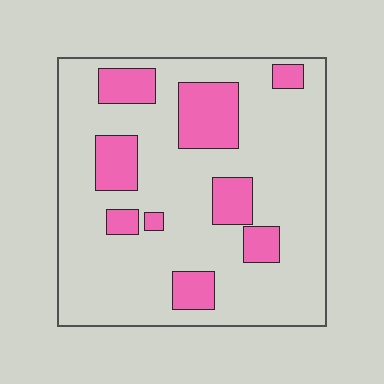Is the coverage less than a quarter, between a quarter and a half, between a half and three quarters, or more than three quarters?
Less than a quarter.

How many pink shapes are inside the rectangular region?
9.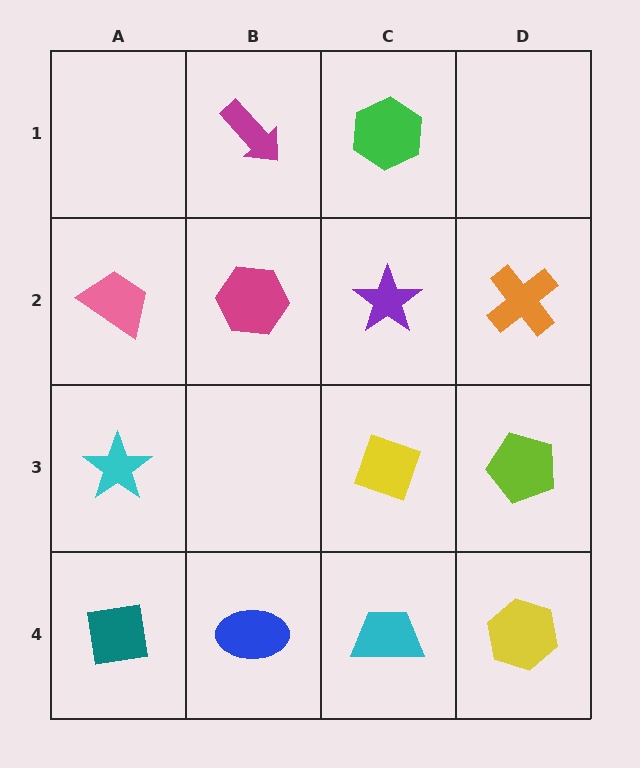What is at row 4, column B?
A blue ellipse.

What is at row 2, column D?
An orange cross.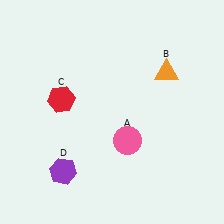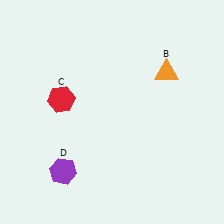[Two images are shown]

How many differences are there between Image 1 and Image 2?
There is 1 difference between the two images.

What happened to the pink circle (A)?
The pink circle (A) was removed in Image 2. It was in the bottom-right area of Image 1.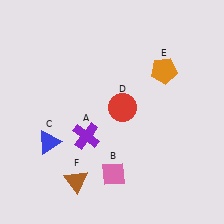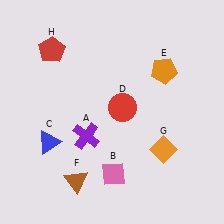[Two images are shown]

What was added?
An orange diamond (G), a red pentagon (H) were added in Image 2.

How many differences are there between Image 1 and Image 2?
There are 2 differences between the two images.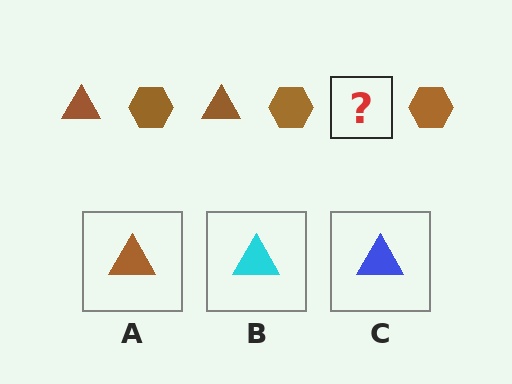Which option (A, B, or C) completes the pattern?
A.